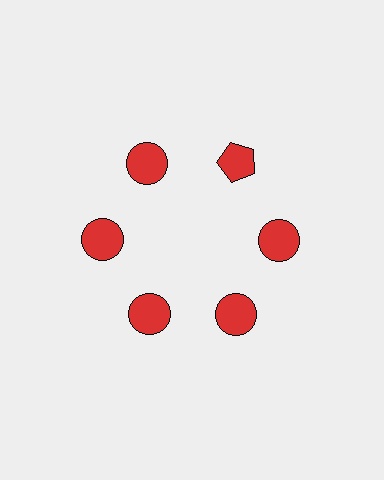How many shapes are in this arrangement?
There are 6 shapes arranged in a ring pattern.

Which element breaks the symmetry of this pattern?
The red pentagon at roughly the 1 o'clock position breaks the symmetry. All other shapes are red circles.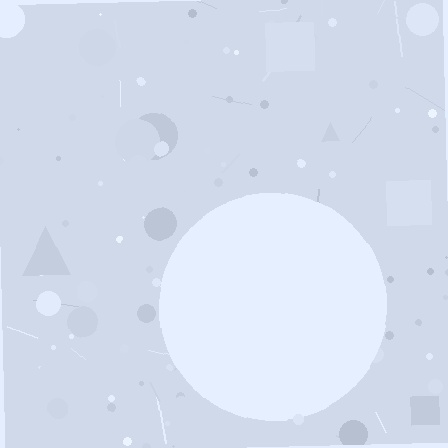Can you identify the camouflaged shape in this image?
The camouflaged shape is a circle.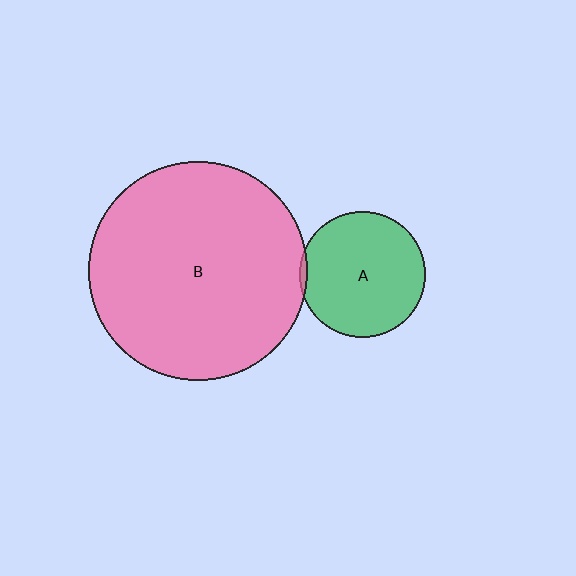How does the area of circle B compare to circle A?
Approximately 3.0 times.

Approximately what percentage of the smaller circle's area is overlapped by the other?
Approximately 5%.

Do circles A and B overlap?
Yes.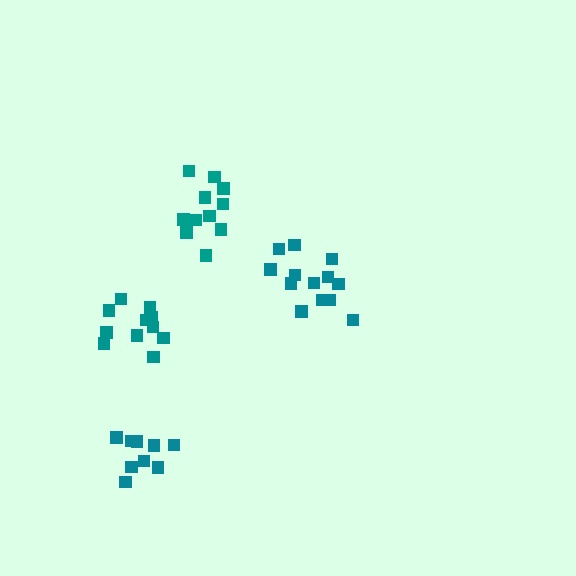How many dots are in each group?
Group 1: 11 dots, Group 2: 11 dots, Group 3: 14 dots, Group 4: 9 dots (45 total).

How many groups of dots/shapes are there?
There are 4 groups.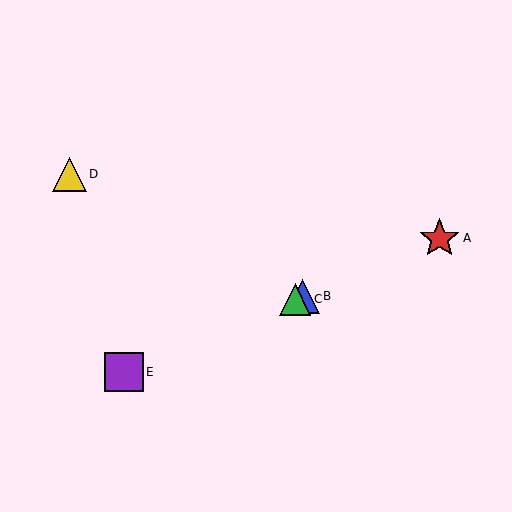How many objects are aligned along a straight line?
4 objects (A, B, C, E) are aligned along a straight line.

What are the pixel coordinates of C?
Object C is at (295, 299).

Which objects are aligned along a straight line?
Objects A, B, C, E are aligned along a straight line.